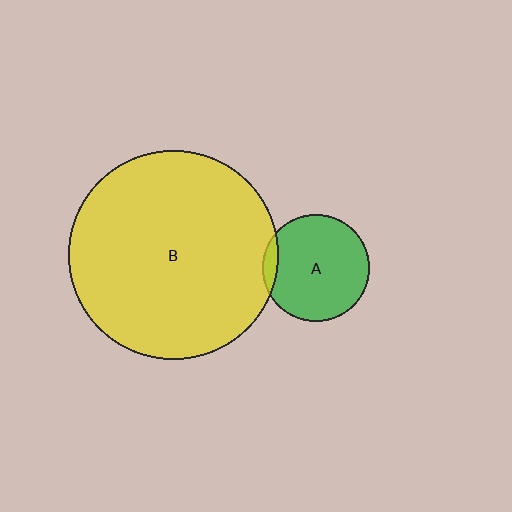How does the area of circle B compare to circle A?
Approximately 3.8 times.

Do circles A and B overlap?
Yes.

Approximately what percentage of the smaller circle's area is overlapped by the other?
Approximately 5%.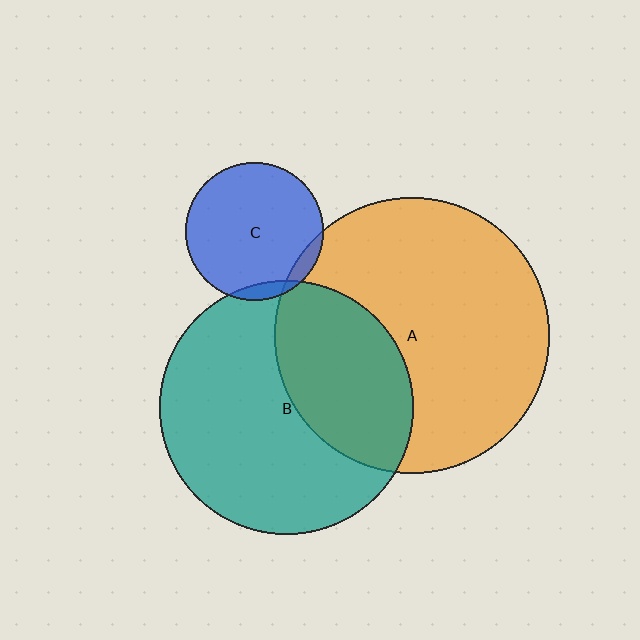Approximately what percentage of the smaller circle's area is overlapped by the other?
Approximately 5%.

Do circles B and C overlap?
Yes.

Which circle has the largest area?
Circle A (orange).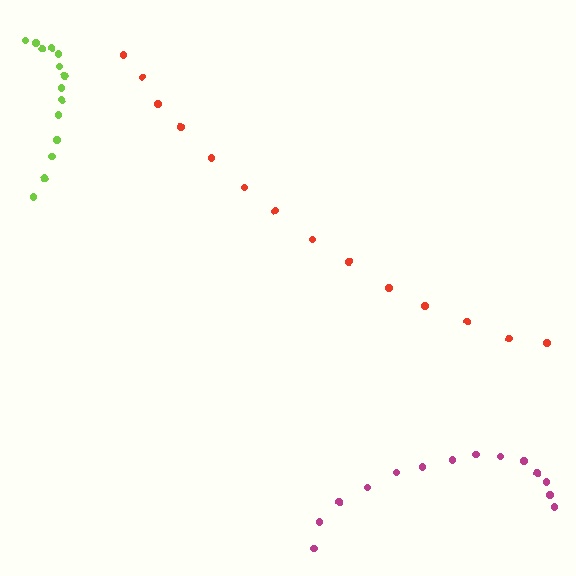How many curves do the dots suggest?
There are 3 distinct paths.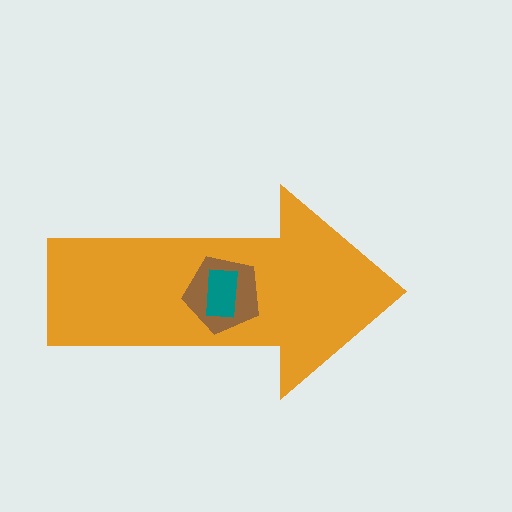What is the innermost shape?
The teal rectangle.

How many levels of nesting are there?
3.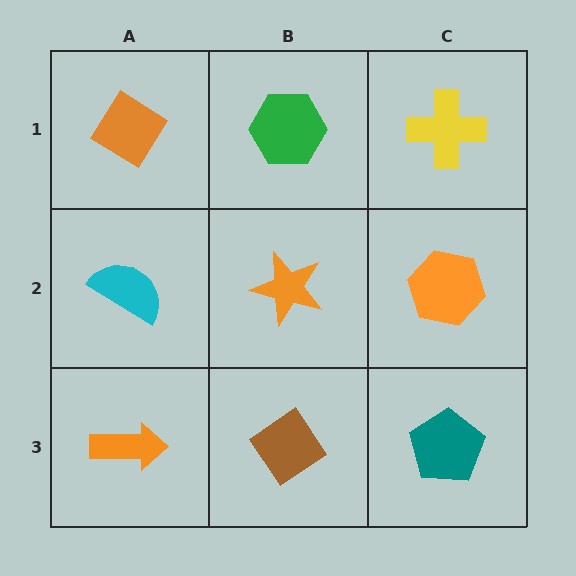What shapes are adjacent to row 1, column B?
An orange star (row 2, column B), an orange diamond (row 1, column A), a yellow cross (row 1, column C).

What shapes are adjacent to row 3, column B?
An orange star (row 2, column B), an orange arrow (row 3, column A), a teal pentagon (row 3, column C).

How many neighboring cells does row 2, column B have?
4.